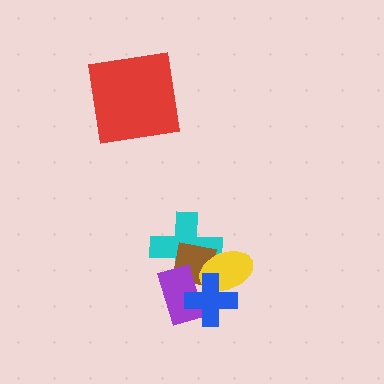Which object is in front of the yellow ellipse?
The blue cross is in front of the yellow ellipse.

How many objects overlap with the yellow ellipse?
3 objects overlap with the yellow ellipse.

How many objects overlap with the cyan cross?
3 objects overlap with the cyan cross.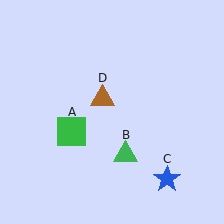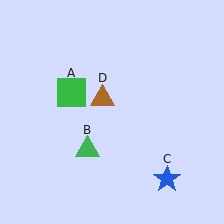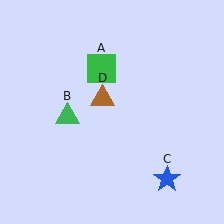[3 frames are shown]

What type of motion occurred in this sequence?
The green square (object A), green triangle (object B) rotated clockwise around the center of the scene.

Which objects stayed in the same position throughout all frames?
Blue star (object C) and brown triangle (object D) remained stationary.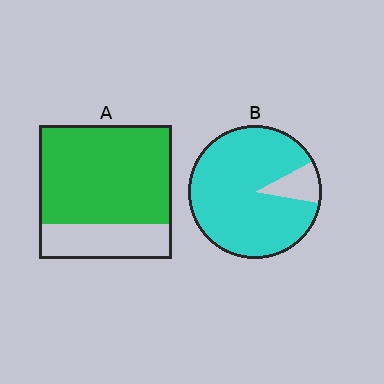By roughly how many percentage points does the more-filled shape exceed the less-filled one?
By roughly 15 percentage points (B over A).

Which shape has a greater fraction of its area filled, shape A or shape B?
Shape B.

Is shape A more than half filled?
Yes.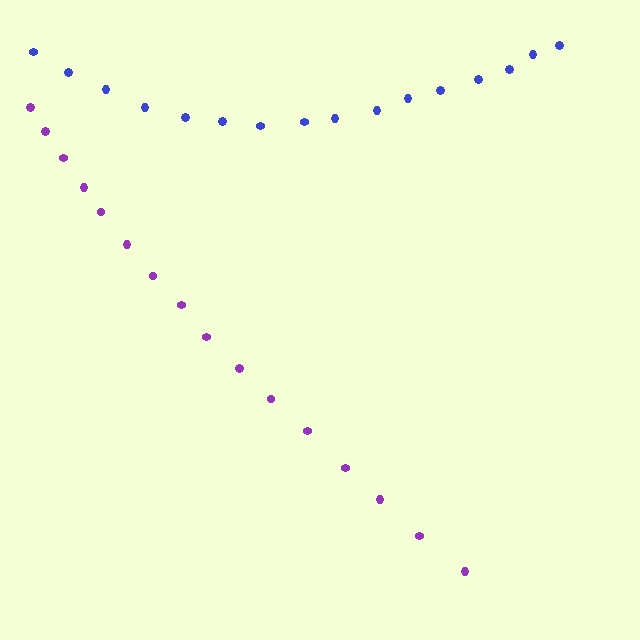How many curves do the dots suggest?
There are 2 distinct paths.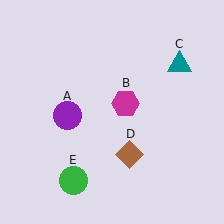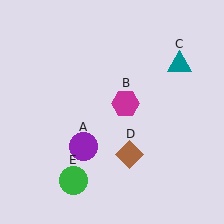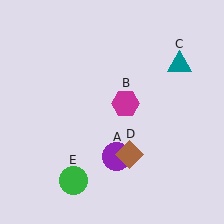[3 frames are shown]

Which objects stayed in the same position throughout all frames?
Magenta hexagon (object B) and teal triangle (object C) and brown diamond (object D) and green circle (object E) remained stationary.